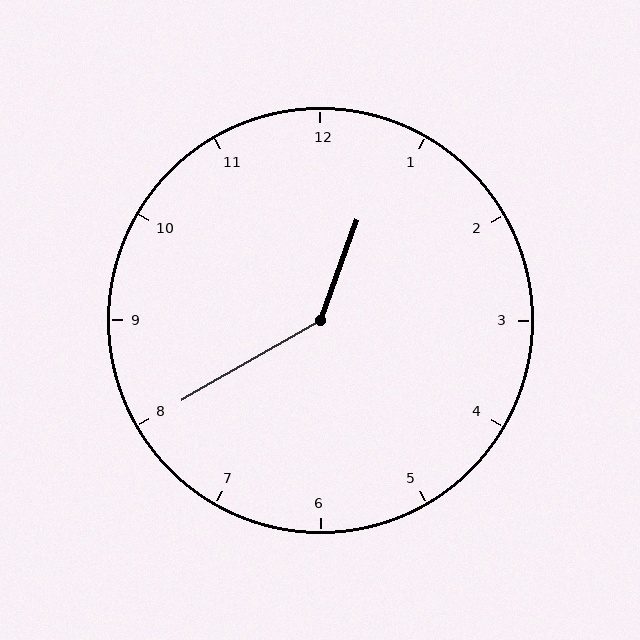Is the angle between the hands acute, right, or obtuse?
It is obtuse.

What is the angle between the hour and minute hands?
Approximately 140 degrees.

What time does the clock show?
12:40.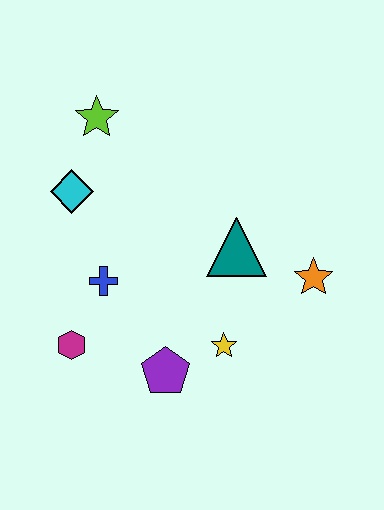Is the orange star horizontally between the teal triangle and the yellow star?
No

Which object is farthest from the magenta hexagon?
The orange star is farthest from the magenta hexagon.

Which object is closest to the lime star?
The cyan diamond is closest to the lime star.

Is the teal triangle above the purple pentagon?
Yes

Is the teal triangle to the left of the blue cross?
No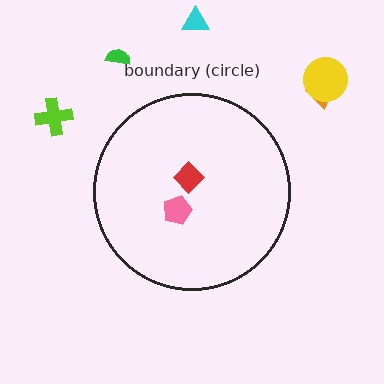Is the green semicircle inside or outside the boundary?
Outside.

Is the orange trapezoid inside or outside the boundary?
Outside.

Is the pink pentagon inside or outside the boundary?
Inside.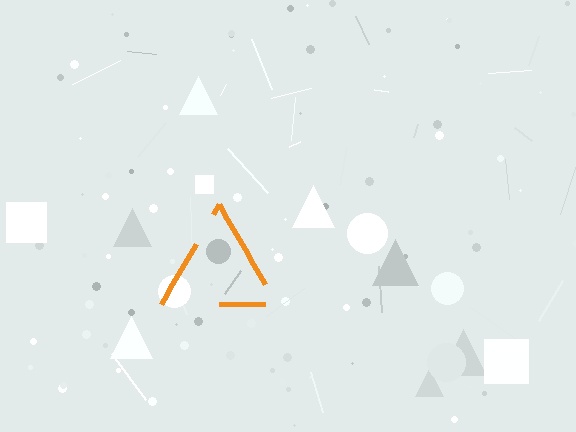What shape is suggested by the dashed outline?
The dashed outline suggests a triangle.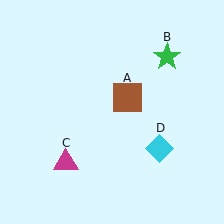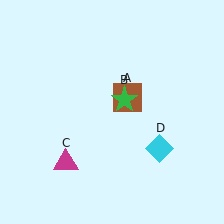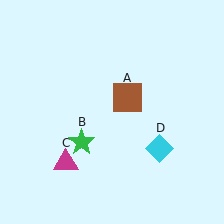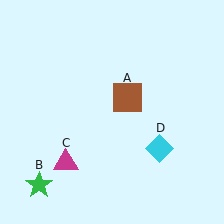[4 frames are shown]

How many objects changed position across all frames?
1 object changed position: green star (object B).